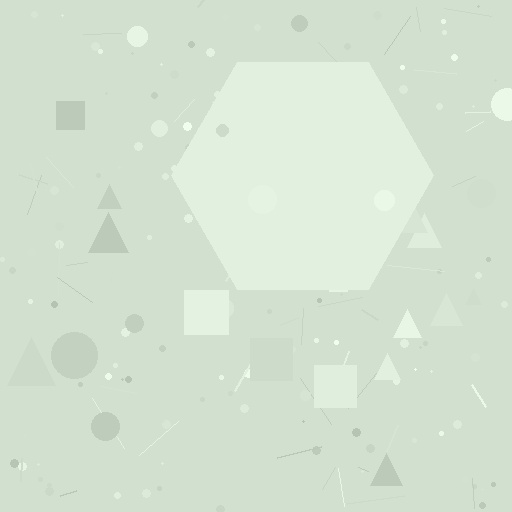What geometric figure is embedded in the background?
A hexagon is embedded in the background.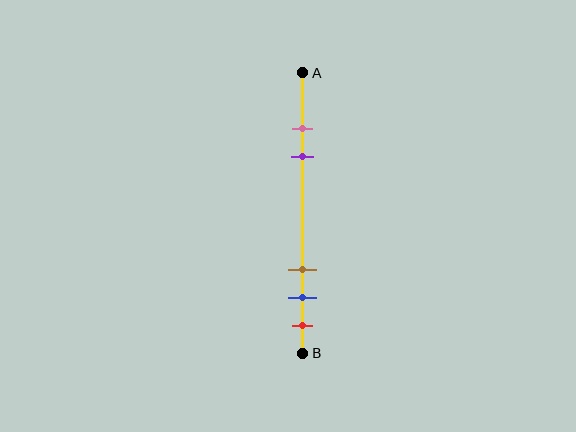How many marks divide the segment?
There are 5 marks dividing the segment.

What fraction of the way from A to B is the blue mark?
The blue mark is approximately 80% (0.8) of the way from A to B.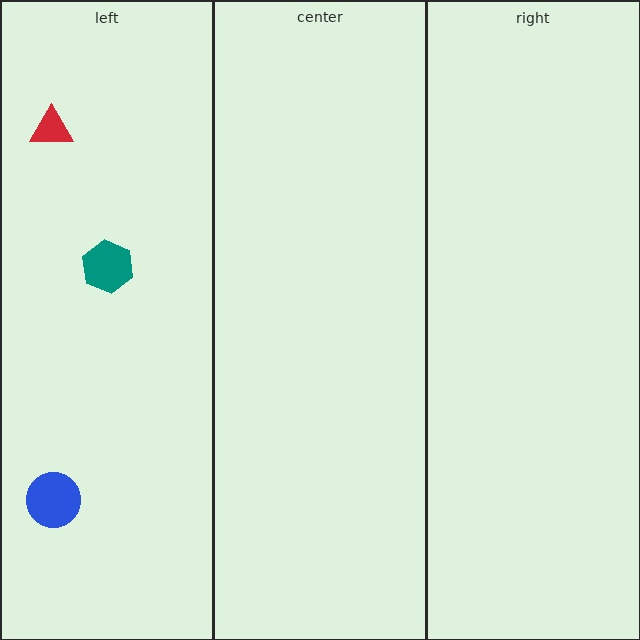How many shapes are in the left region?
3.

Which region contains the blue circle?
The left region.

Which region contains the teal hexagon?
The left region.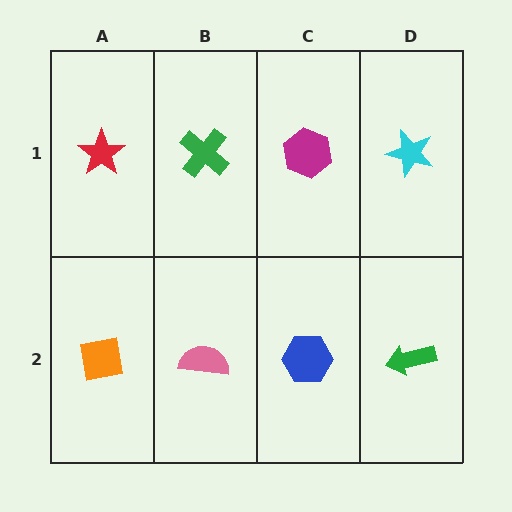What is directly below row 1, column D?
A green arrow.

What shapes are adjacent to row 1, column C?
A blue hexagon (row 2, column C), a green cross (row 1, column B), a cyan star (row 1, column D).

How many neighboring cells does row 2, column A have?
2.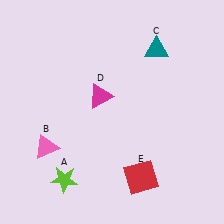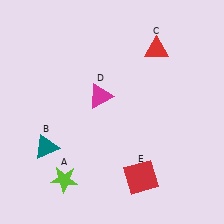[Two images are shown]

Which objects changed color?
B changed from pink to teal. C changed from teal to red.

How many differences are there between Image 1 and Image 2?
There are 2 differences between the two images.